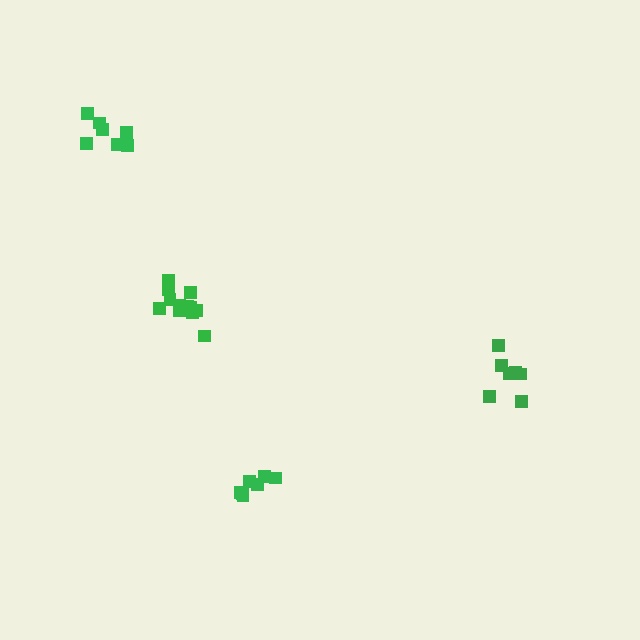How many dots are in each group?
Group 1: 7 dots, Group 2: 7 dots, Group 3: 12 dots, Group 4: 7 dots (33 total).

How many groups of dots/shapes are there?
There are 4 groups.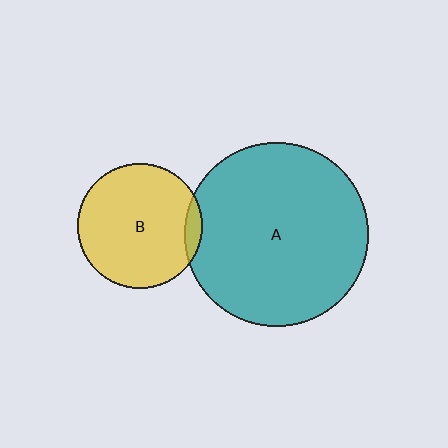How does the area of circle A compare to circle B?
Approximately 2.1 times.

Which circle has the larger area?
Circle A (teal).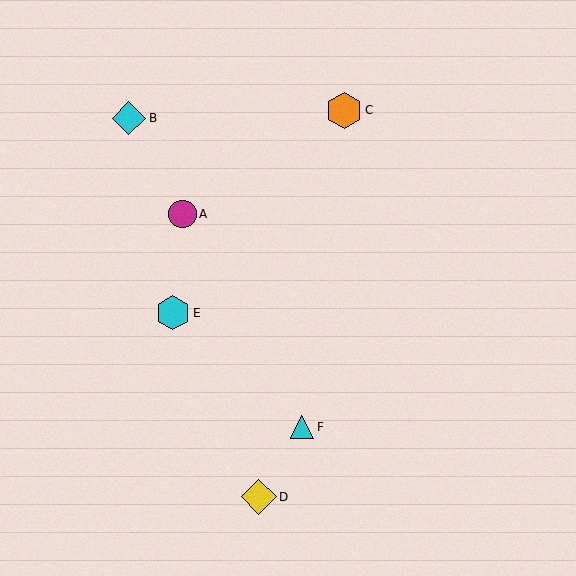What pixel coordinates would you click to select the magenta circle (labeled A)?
Click at (182, 214) to select the magenta circle A.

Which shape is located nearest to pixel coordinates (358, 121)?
The orange hexagon (labeled C) at (344, 110) is nearest to that location.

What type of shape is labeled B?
Shape B is a cyan diamond.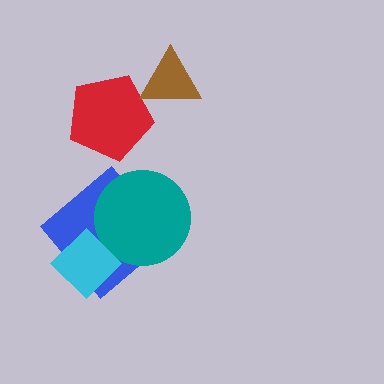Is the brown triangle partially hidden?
No, no other shape covers it.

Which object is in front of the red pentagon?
The brown triangle is in front of the red pentagon.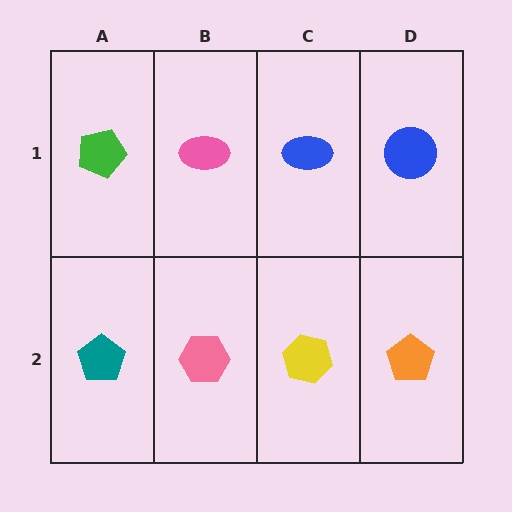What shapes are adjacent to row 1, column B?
A pink hexagon (row 2, column B), a green pentagon (row 1, column A), a blue ellipse (row 1, column C).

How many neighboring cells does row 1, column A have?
2.